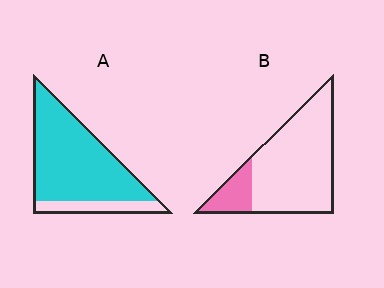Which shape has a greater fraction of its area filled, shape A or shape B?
Shape A.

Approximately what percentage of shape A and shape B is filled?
A is approximately 80% and B is approximately 20%.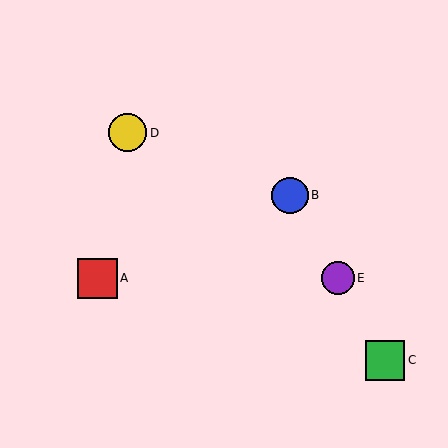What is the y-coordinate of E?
Object E is at y≈278.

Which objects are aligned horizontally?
Objects A, E are aligned horizontally.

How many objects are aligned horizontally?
2 objects (A, E) are aligned horizontally.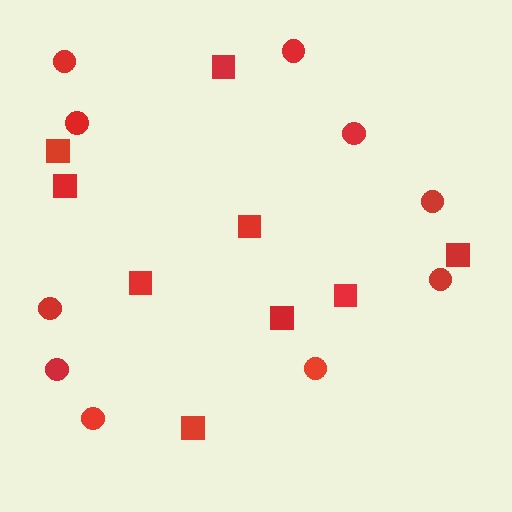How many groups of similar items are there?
There are 2 groups: one group of circles (10) and one group of squares (9).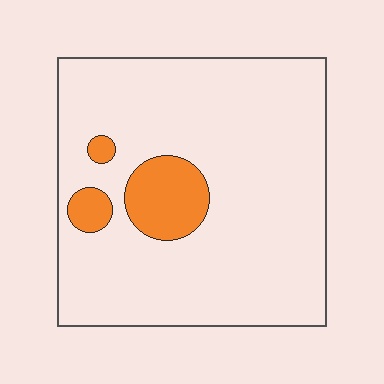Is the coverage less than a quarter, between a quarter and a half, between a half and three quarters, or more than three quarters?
Less than a quarter.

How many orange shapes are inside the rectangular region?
3.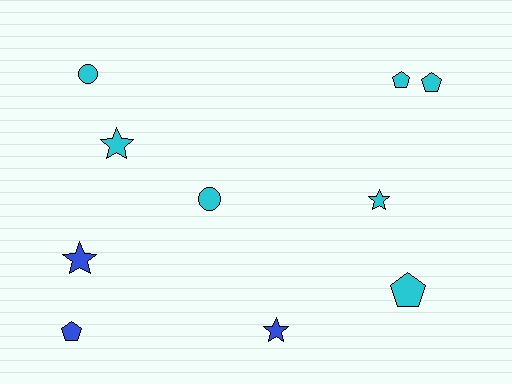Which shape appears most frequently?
Star, with 4 objects.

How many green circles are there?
There are no green circles.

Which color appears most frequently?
Cyan, with 7 objects.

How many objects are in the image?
There are 10 objects.